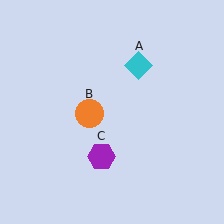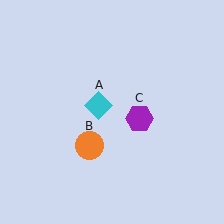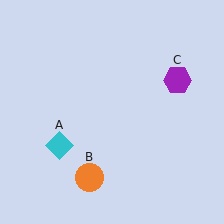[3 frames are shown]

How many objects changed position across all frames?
3 objects changed position: cyan diamond (object A), orange circle (object B), purple hexagon (object C).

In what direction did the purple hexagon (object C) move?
The purple hexagon (object C) moved up and to the right.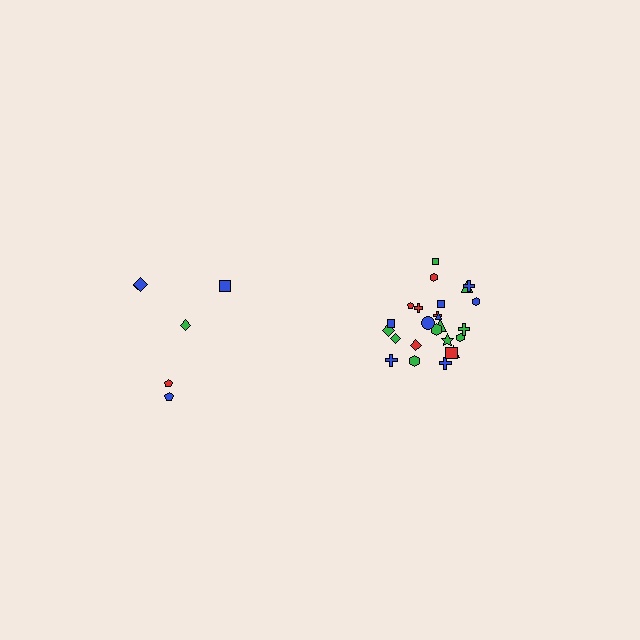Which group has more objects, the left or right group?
The right group.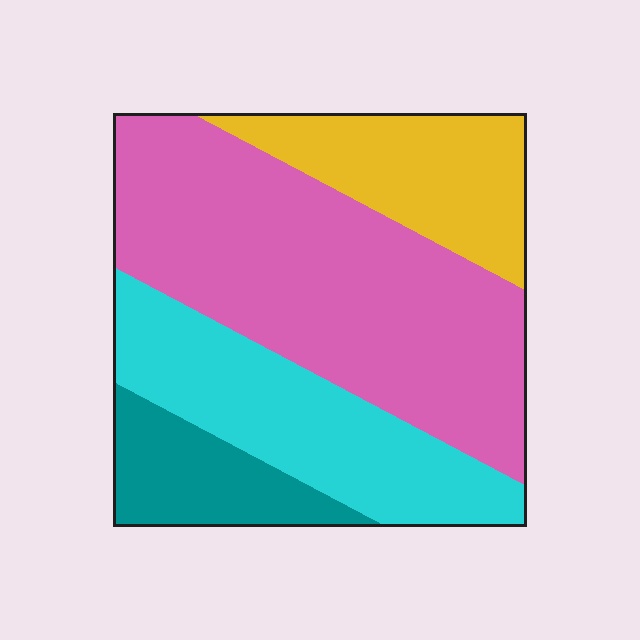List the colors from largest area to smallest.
From largest to smallest: pink, cyan, yellow, teal.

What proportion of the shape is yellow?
Yellow covers roughly 15% of the shape.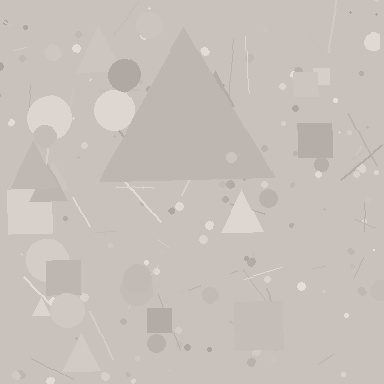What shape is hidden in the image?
A triangle is hidden in the image.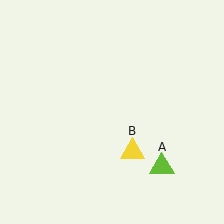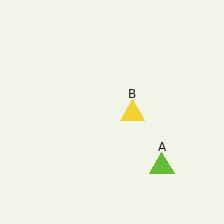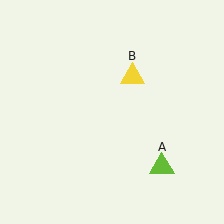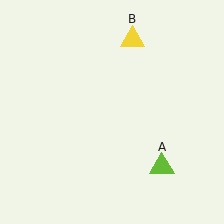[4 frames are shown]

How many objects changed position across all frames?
1 object changed position: yellow triangle (object B).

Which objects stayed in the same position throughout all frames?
Lime triangle (object A) remained stationary.